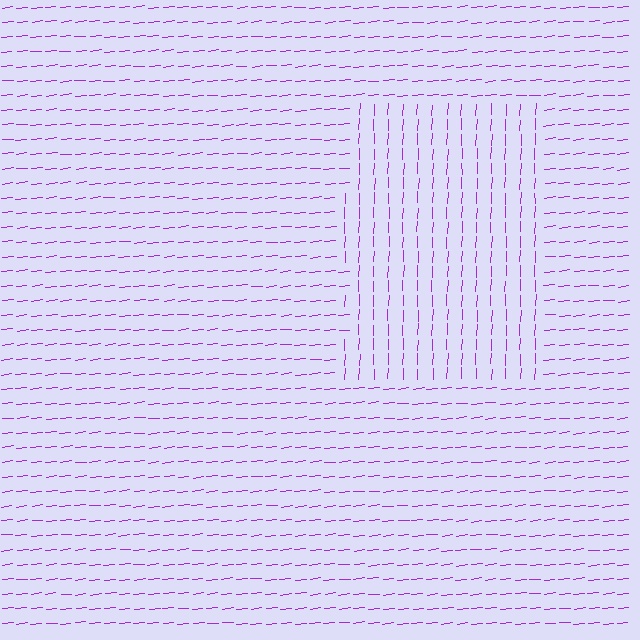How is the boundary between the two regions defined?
The boundary is defined purely by a change in line orientation (approximately 81 degrees difference). All lines are the same color and thickness.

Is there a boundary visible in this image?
Yes, there is a texture boundary formed by a change in line orientation.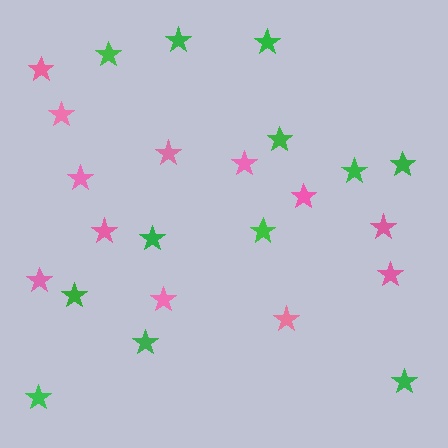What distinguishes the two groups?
There are 2 groups: one group of pink stars (12) and one group of green stars (12).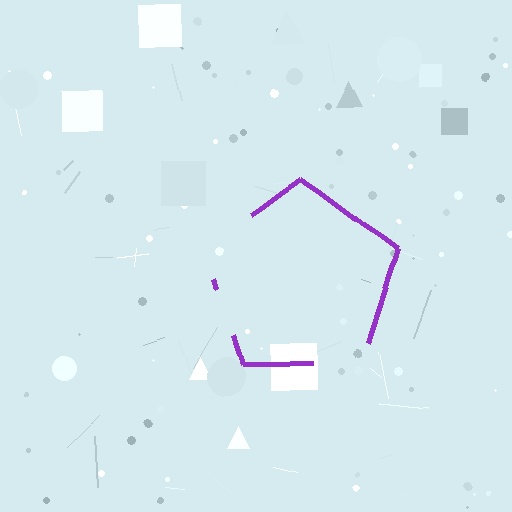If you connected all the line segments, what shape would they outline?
They would outline a pentagon.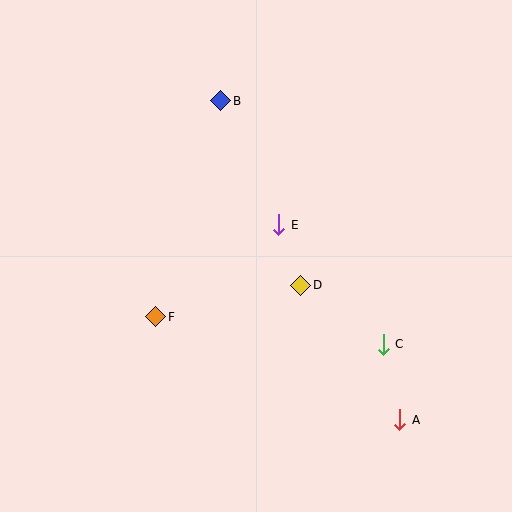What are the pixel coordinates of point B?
Point B is at (221, 101).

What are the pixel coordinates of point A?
Point A is at (400, 420).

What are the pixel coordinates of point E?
Point E is at (279, 225).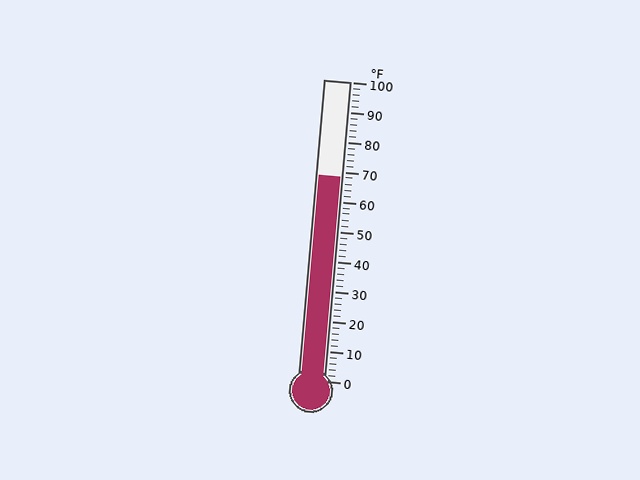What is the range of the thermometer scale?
The thermometer scale ranges from 0°F to 100°F.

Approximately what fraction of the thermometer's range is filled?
The thermometer is filled to approximately 70% of its range.